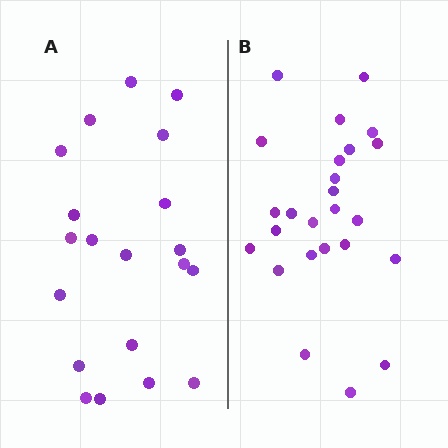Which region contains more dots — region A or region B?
Region B (the right region) has more dots.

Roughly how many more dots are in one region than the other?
Region B has about 5 more dots than region A.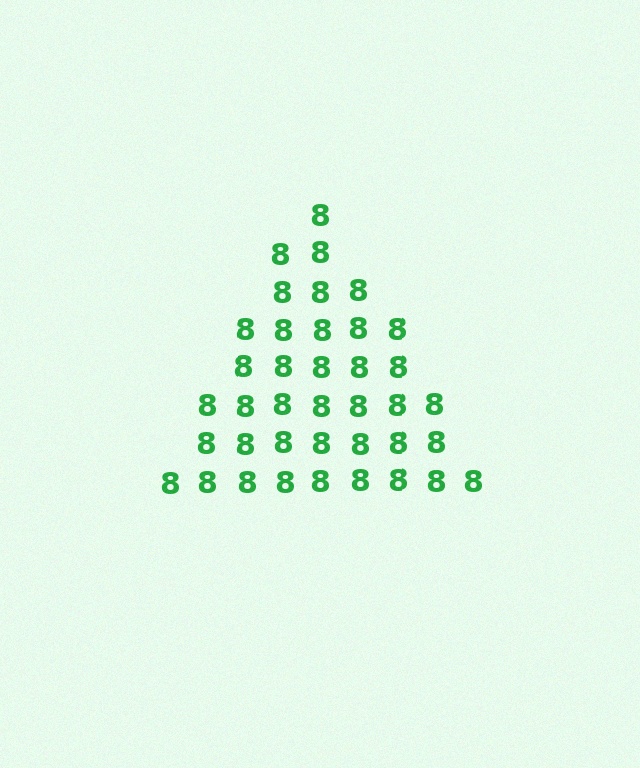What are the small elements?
The small elements are digit 8's.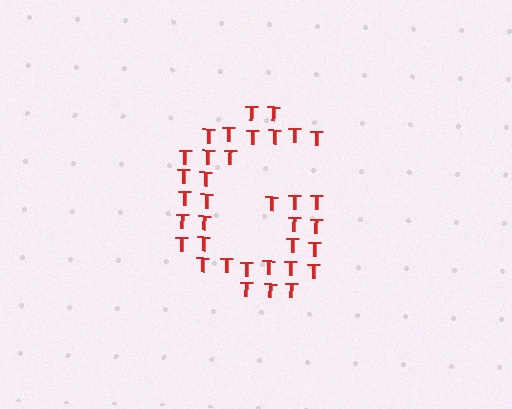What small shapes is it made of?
It is made of small letter T's.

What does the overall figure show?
The overall figure shows the letter G.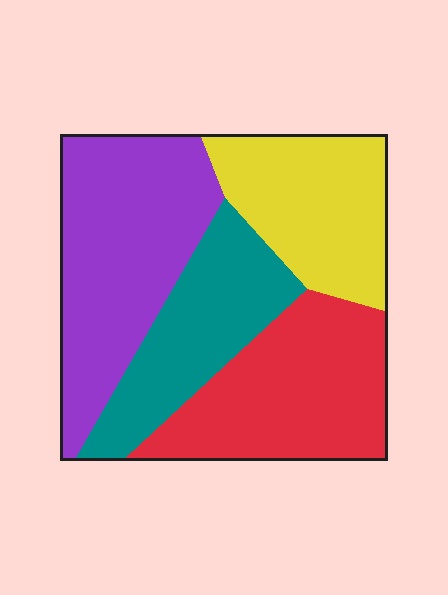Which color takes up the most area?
Purple, at roughly 30%.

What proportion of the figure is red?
Red takes up between a quarter and a half of the figure.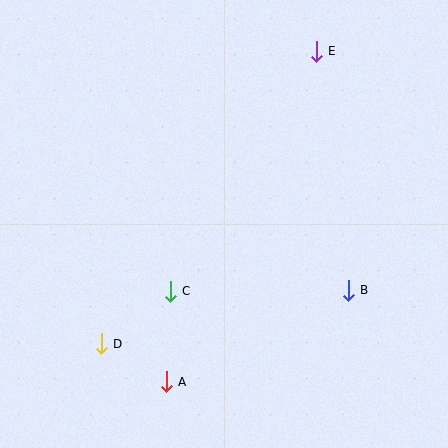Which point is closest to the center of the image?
Point C at (170, 291) is closest to the center.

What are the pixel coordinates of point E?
Point E is at (316, 51).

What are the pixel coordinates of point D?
Point D is at (101, 344).